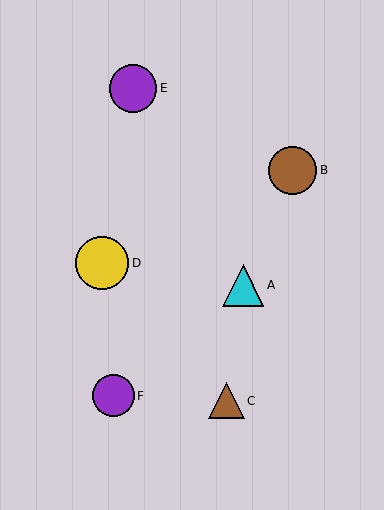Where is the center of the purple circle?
The center of the purple circle is at (113, 396).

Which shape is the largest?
The yellow circle (labeled D) is the largest.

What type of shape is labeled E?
Shape E is a purple circle.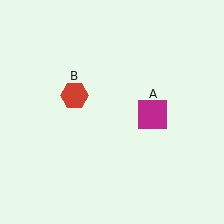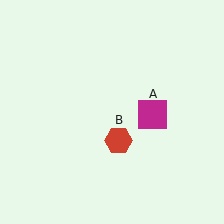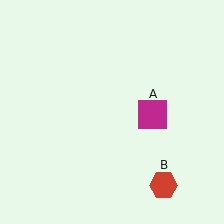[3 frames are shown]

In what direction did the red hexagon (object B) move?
The red hexagon (object B) moved down and to the right.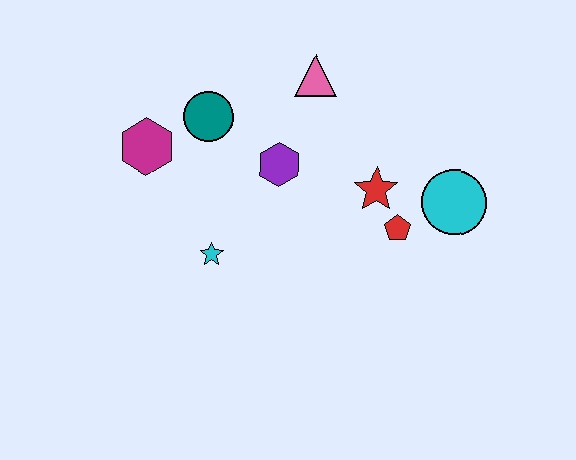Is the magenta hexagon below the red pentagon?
No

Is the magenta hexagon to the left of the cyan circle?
Yes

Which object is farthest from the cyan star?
The cyan circle is farthest from the cyan star.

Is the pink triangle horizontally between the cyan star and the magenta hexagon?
No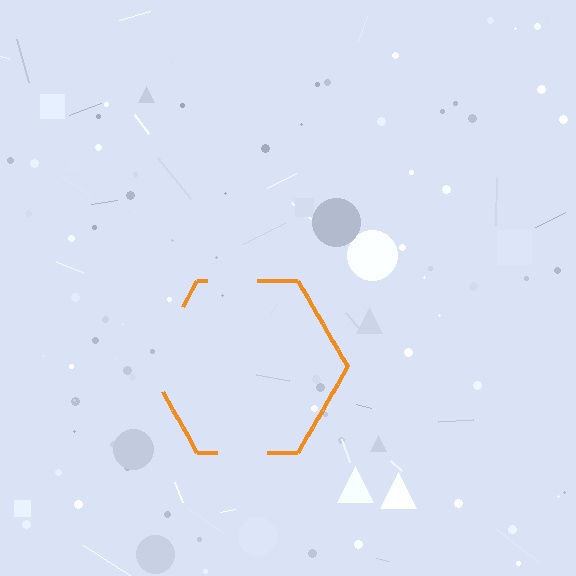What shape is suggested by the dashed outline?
The dashed outline suggests a hexagon.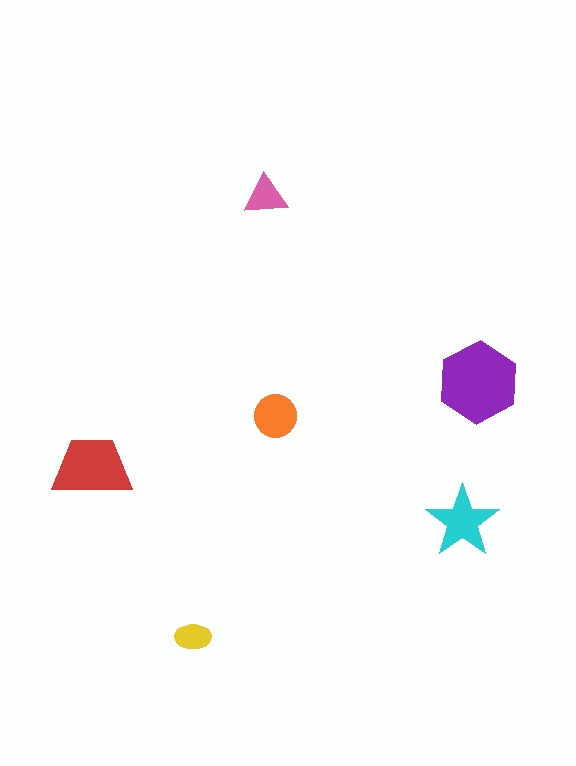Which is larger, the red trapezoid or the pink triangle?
The red trapezoid.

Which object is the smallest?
The yellow ellipse.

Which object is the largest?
The purple hexagon.